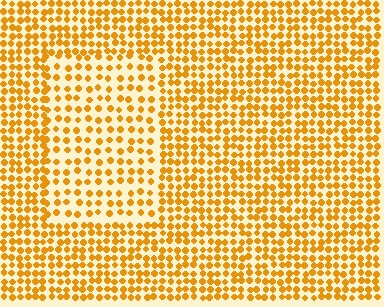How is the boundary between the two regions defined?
The boundary is defined by a change in element density (approximately 1.7x ratio). All elements are the same color, size, and shape.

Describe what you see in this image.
The image contains small orange elements arranged at two different densities. A rectangle-shaped region is visible where the elements are less densely packed than the surrounding area.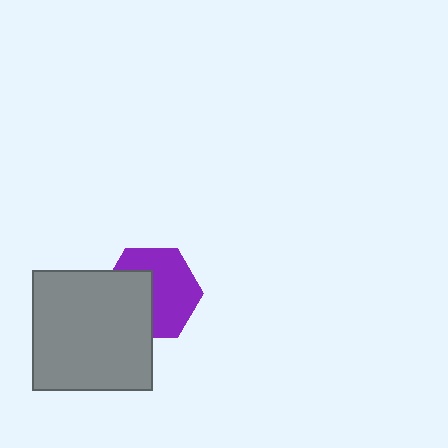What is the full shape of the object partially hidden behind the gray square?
The partially hidden object is a purple hexagon.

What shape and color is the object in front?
The object in front is a gray square.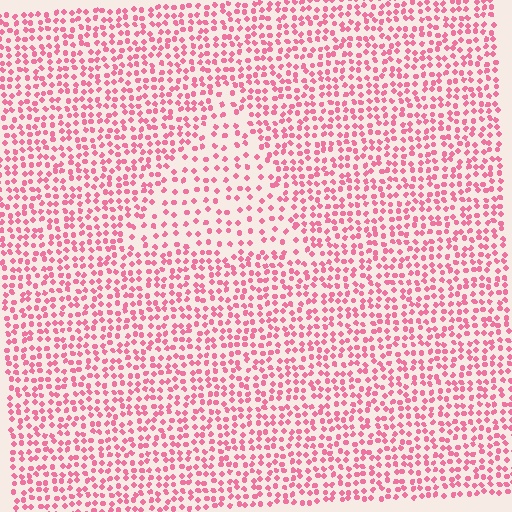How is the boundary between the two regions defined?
The boundary is defined by a change in element density (approximately 1.8x ratio). All elements are the same color, size, and shape.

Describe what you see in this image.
The image contains small pink elements arranged at two different densities. A triangle-shaped region is visible where the elements are less densely packed than the surrounding area.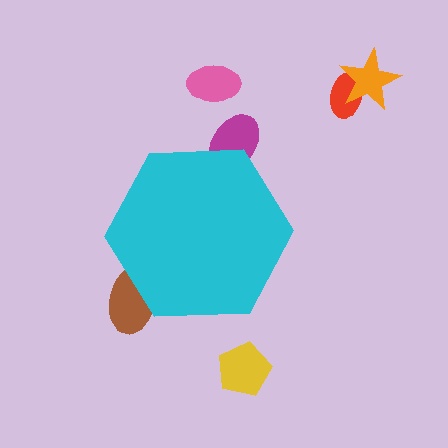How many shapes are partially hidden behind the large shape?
2 shapes are partially hidden.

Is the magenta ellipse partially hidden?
Yes, the magenta ellipse is partially hidden behind the cyan hexagon.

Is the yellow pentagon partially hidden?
No, the yellow pentagon is fully visible.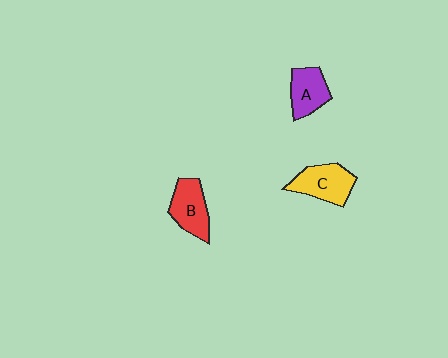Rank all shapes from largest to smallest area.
From largest to smallest: C (yellow), B (red), A (purple).